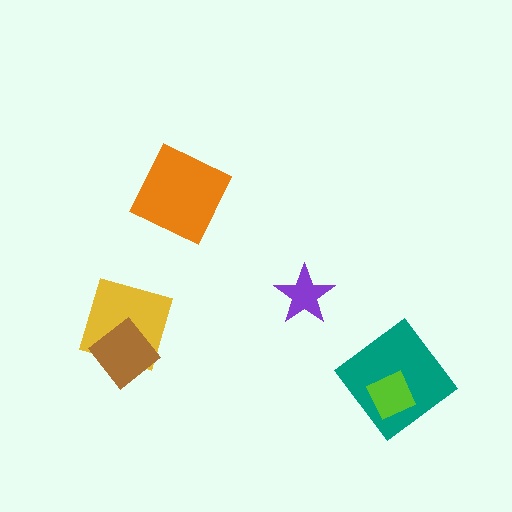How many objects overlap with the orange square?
0 objects overlap with the orange square.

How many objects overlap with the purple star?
0 objects overlap with the purple star.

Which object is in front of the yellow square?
The brown diamond is in front of the yellow square.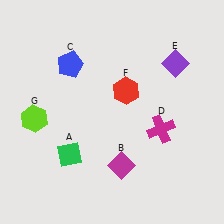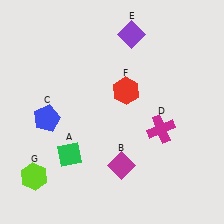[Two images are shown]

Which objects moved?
The objects that moved are: the blue pentagon (C), the purple diamond (E), the lime hexagon (G).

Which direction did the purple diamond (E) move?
The purple diamond (E) moved left.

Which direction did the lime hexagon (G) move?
The lime hexagon (G) moved down.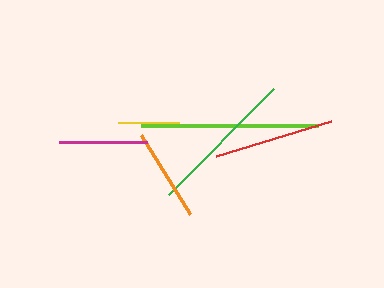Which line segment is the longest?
The lime line is the longest at approximately 177 pixels.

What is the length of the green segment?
The green segment is approximately 149 pixels long.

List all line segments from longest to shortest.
From longest to shortest: lime, green, red, orange, magenta, yellow.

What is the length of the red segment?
The red segment is approximately 119 pixels long.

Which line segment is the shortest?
The yellow line is the shortest at approximately 62 pixels.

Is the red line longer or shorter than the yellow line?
The red line is longer than the yellow line.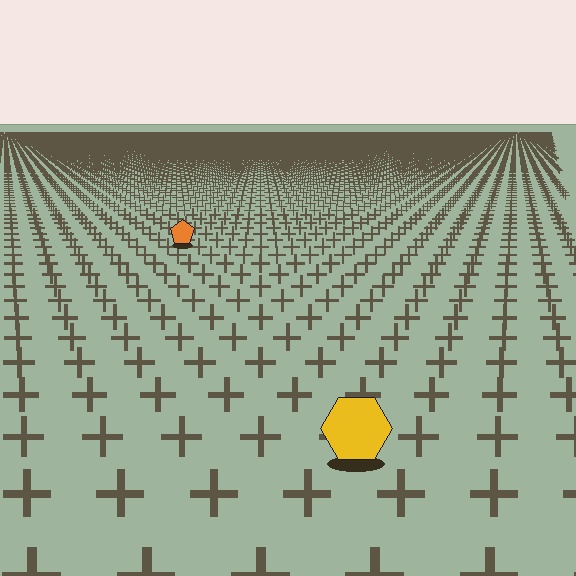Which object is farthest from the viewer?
The orange pentagon is farthest from the viewer. It appears smaller and the ground texture around it is denser.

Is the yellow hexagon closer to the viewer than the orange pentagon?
Yes. The yellow hexagon is closer — you can tell from the texture gradient: the ground texture is coarser near it.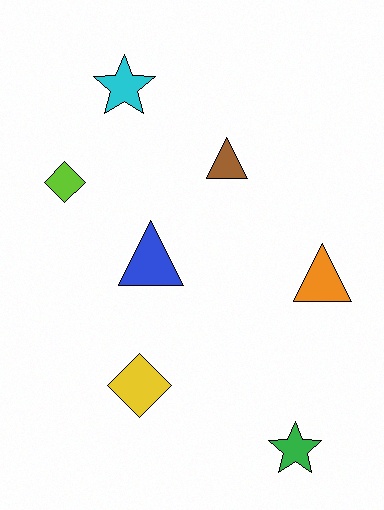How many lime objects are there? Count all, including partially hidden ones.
There is 1 lime object.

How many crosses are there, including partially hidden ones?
There are no crosses.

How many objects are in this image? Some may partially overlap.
There are 7 objects.